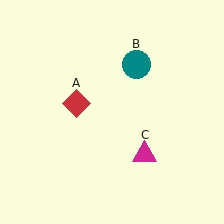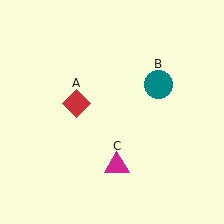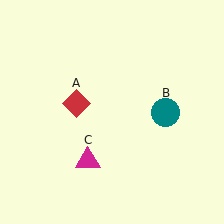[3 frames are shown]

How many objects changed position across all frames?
2 objects changed position: teal circle (object B), magenta triangle (object C).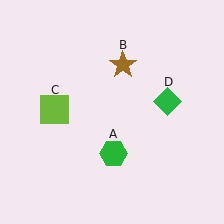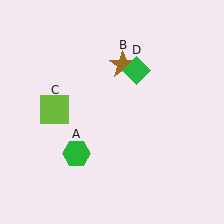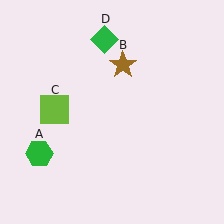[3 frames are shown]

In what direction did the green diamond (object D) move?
The green diamond (object D) moved up and to the left.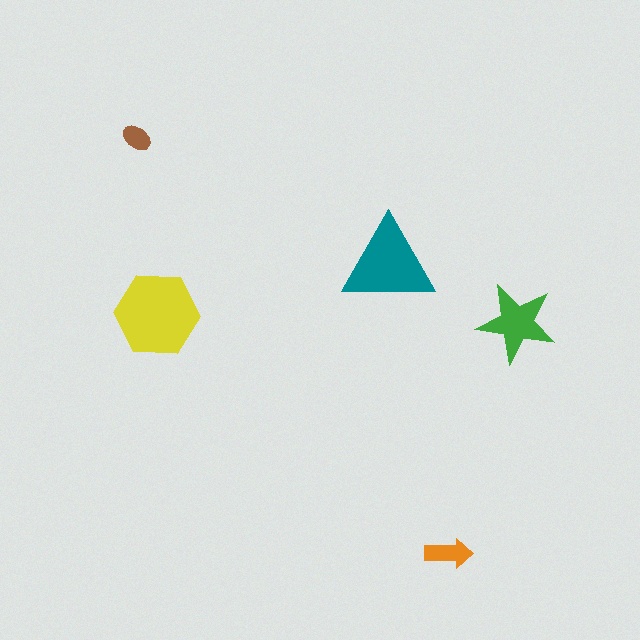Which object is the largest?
The yellow hexagon.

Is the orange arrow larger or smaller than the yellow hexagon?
Smaller.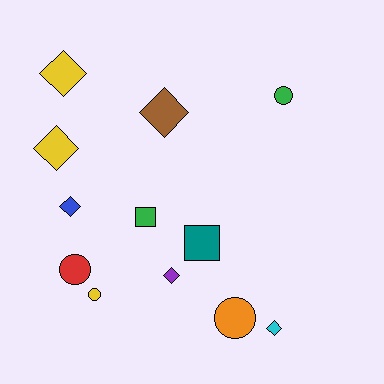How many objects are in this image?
There are 12 objects.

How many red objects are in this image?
There is 1 red object.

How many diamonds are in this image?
There are 6 diamonds.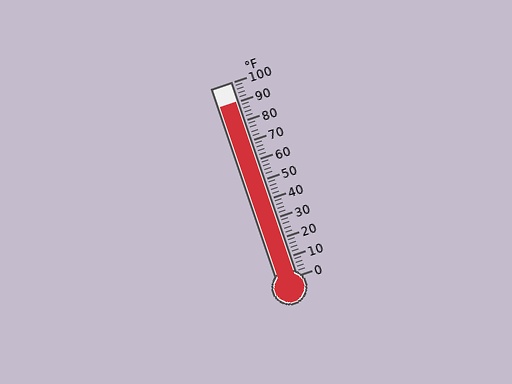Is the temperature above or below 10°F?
The temperature is above 10°F.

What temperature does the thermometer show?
The thermometer shows approximately 90°F.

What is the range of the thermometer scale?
The thermometer scale ranges from 0°F to 100°F.